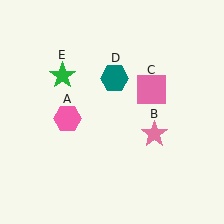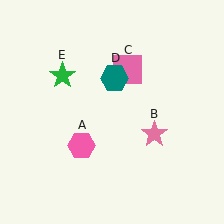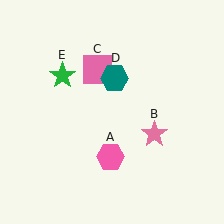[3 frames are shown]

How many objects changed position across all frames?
2 objects changed position: pink hexagon (object A), pink square (object C).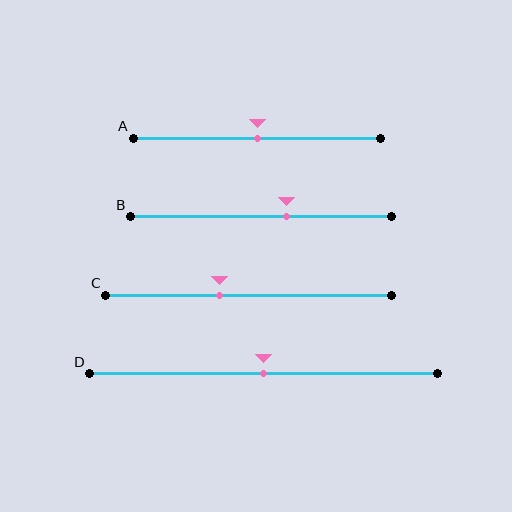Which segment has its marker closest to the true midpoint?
Segment A has its marker closest to the true midpoint.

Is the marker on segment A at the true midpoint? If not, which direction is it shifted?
Yes, the marker on segment A is at the true midpoint.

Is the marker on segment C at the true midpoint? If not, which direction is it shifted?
No, the marker on segment C is shifted to the left by about 10% of the segment length.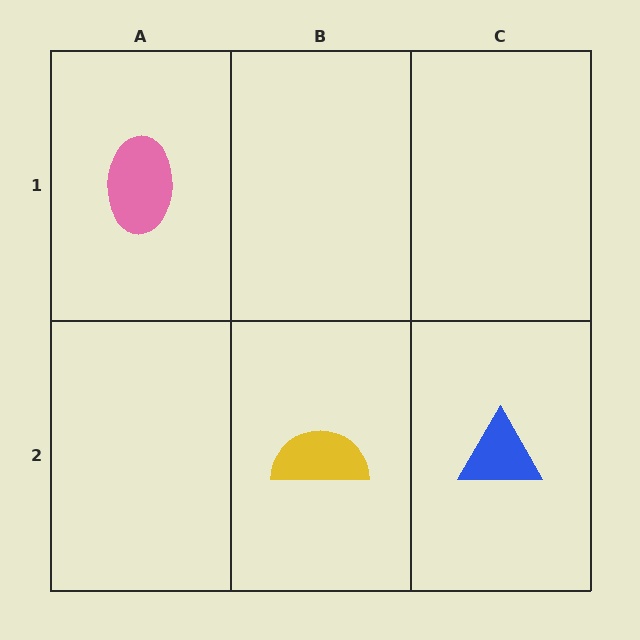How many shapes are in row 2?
2 shapes.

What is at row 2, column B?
A yellow semicircle.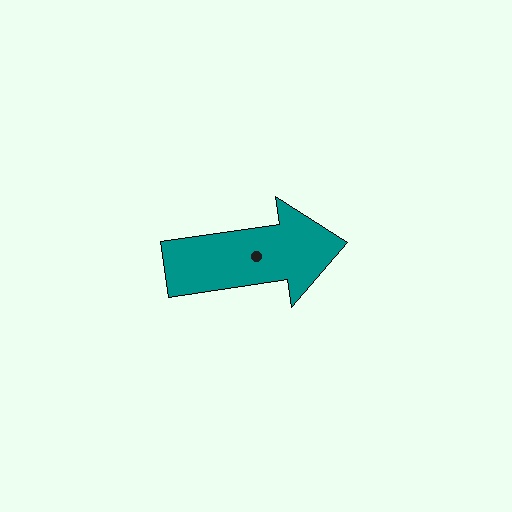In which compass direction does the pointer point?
East.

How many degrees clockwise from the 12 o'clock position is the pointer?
Approximately 82 degrees.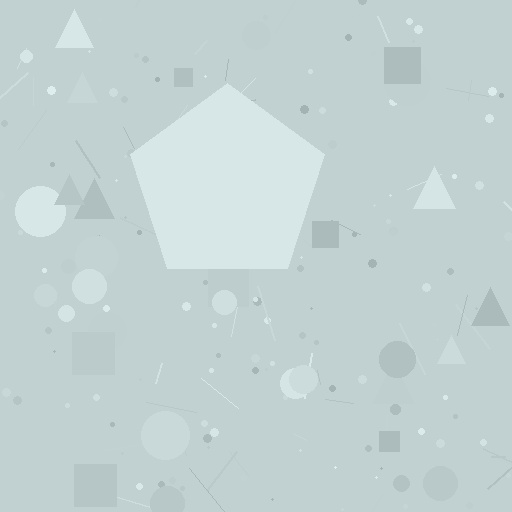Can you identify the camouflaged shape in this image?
The camouflaged shape is a pentagon.